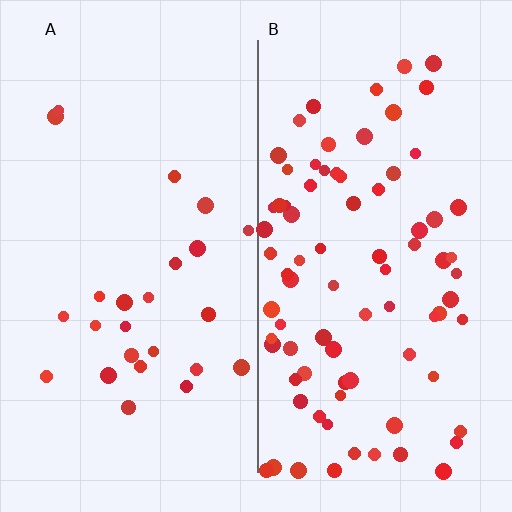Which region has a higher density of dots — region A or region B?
B (the right).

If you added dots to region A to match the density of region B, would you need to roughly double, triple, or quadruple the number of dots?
Approximately triple.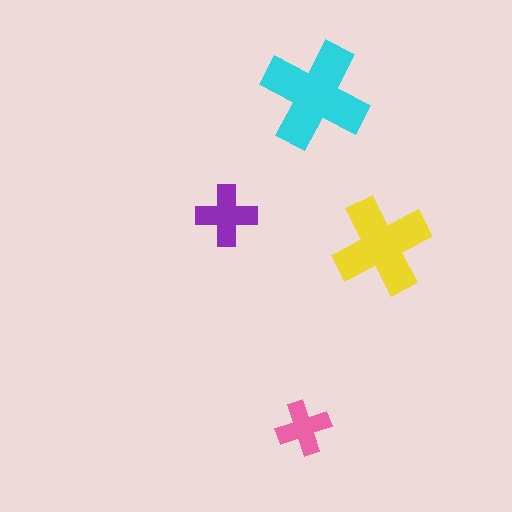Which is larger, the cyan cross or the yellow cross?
The cyan one.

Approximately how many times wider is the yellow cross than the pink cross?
About 2 times wider.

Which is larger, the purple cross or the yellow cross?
The yellow one.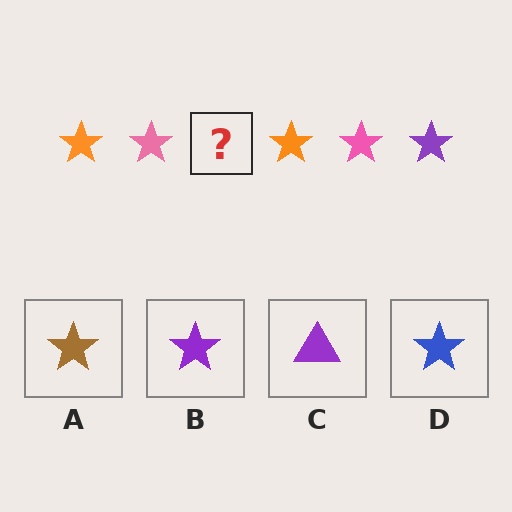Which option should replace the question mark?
Option B.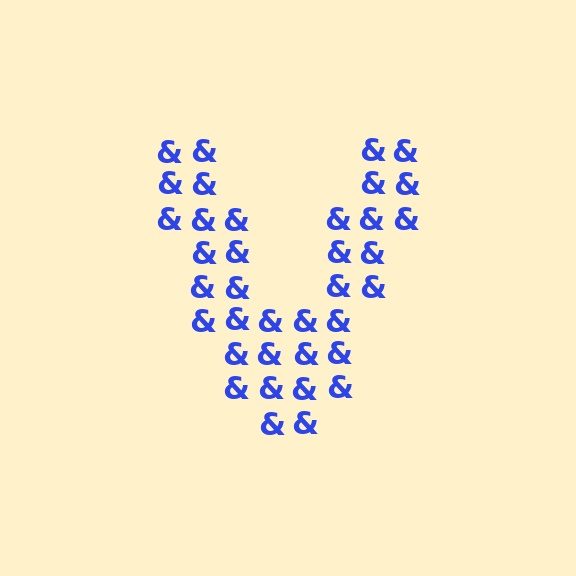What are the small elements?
The small elements are ampersands.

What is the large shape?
The large shape is the letter V.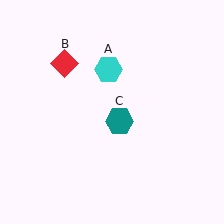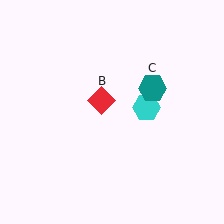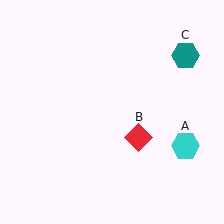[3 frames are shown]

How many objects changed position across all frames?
3 objects changed position: cyan hexagon (object A), red diamond (object B), teal hexagon (object C).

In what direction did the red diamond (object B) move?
The red diamond (object B) moved down and to the right.